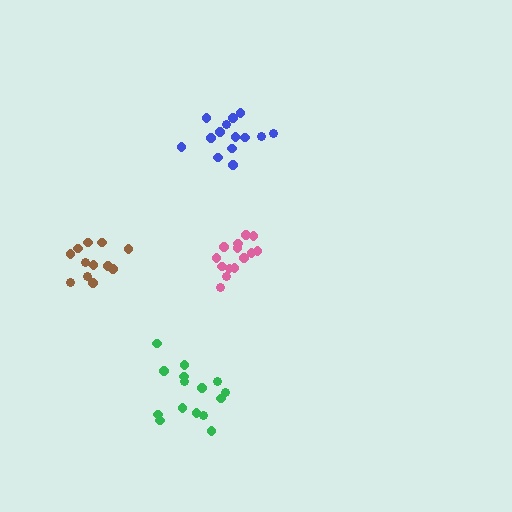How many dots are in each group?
Group 1: 15 dots, Group 2: 14 dots, Group 3: 14 dots, Group 4: 12 dots (55 total).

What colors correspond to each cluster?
The clusters are colored: green, pink, blue, brown.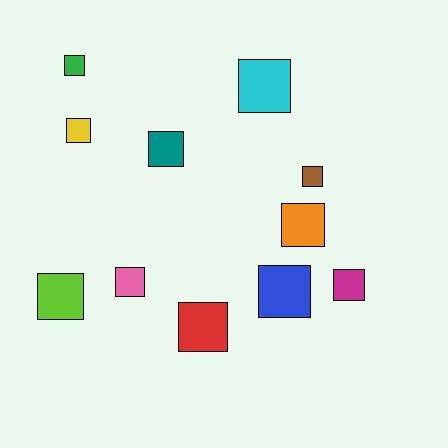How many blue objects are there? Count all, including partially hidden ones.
There is 1 blue object.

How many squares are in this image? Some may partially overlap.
There are 11 squares.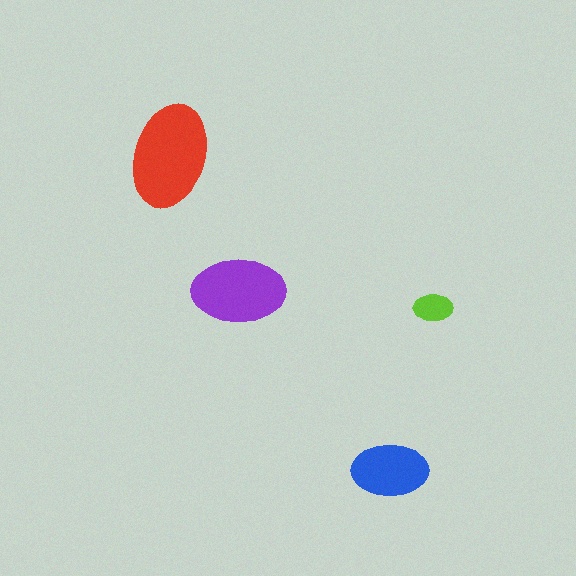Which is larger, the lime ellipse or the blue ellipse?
The blue one.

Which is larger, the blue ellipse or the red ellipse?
The red one.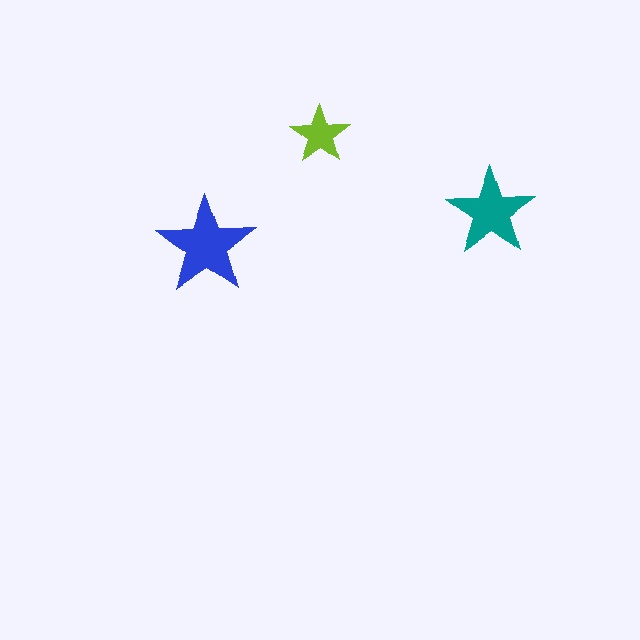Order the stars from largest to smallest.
the blue one, the teal one, the lime one.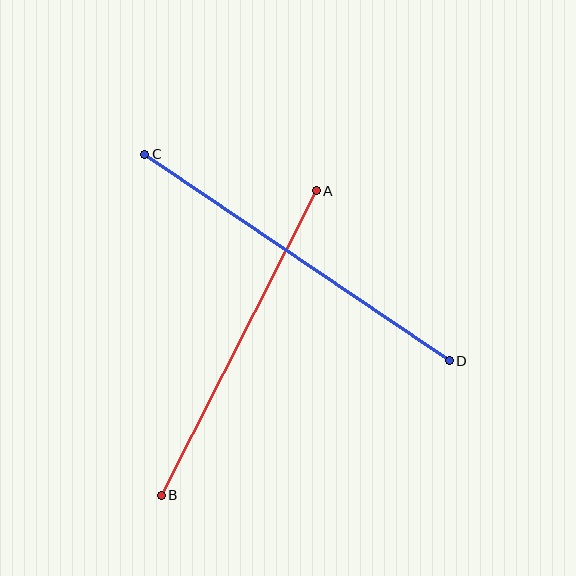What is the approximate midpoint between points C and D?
The midpoint is at approximately (297, 257) pixels.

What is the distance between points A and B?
The distance is approximately 342 pixels.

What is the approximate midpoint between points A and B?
The midpoint is at approximately (239, 343) pixels.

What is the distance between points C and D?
The distance is approximately 368 pixels.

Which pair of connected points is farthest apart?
Points C and D are farthest apart.